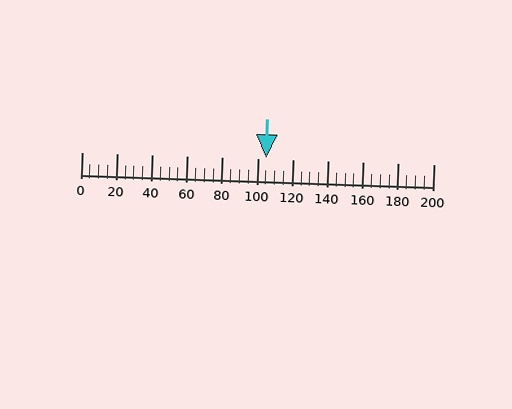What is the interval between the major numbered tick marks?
The major tick marks are spaced 20 units apart.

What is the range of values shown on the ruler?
The ruler shows values from 0 to 200.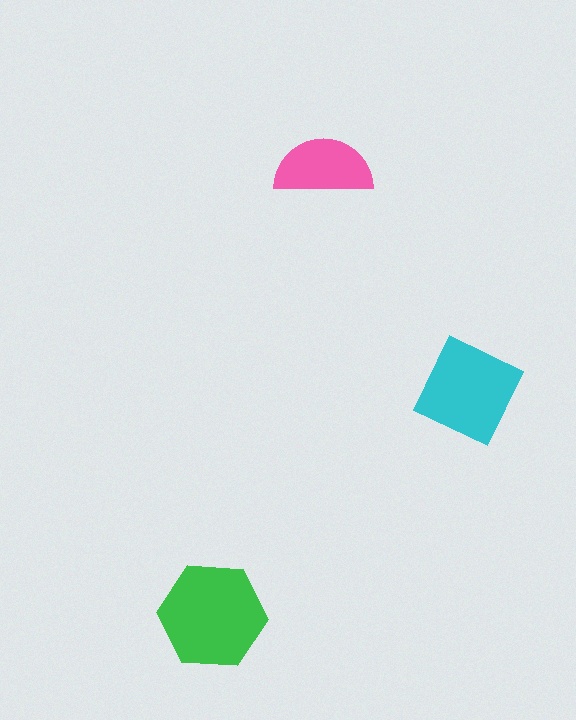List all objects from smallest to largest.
The pink semicircle, the cyan diamond, the green hexagon.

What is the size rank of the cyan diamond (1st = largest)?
2nd.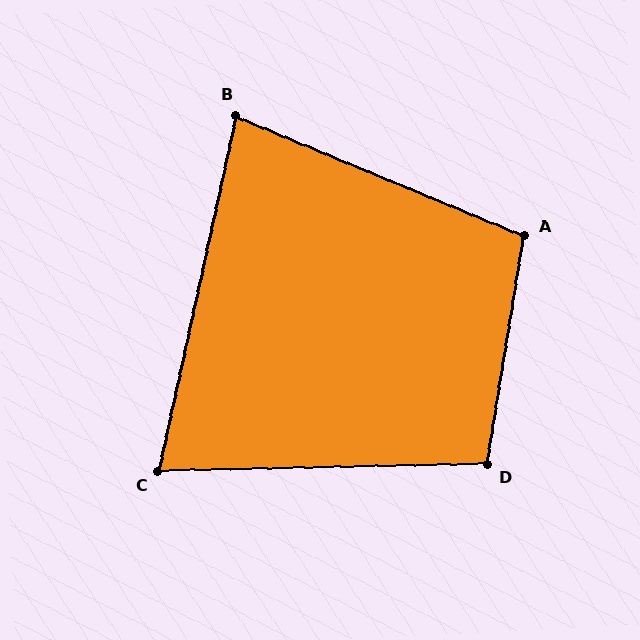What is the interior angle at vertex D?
Approximately 100 degrees (obtuse).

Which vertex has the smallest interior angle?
C, at approximately 76 degrees.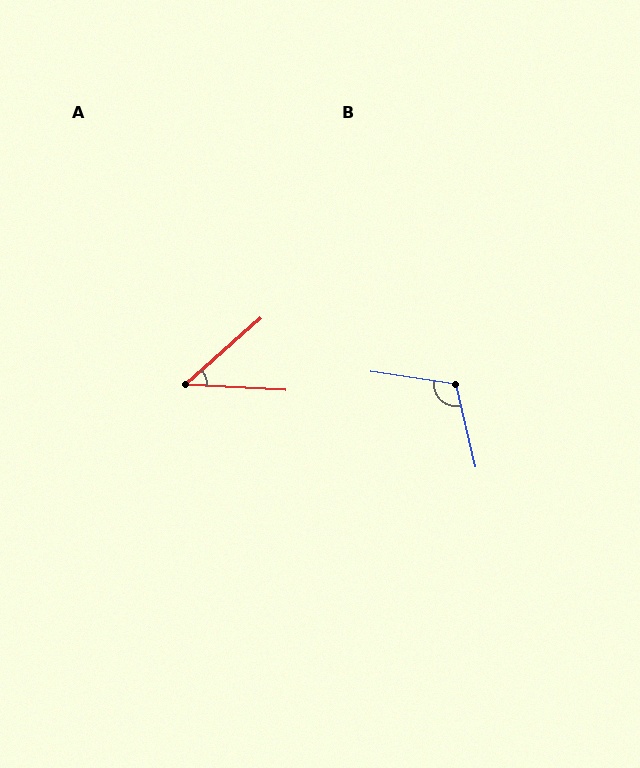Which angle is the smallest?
A, at approximately 44 degrees.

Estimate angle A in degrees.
Approximately 44 degrees.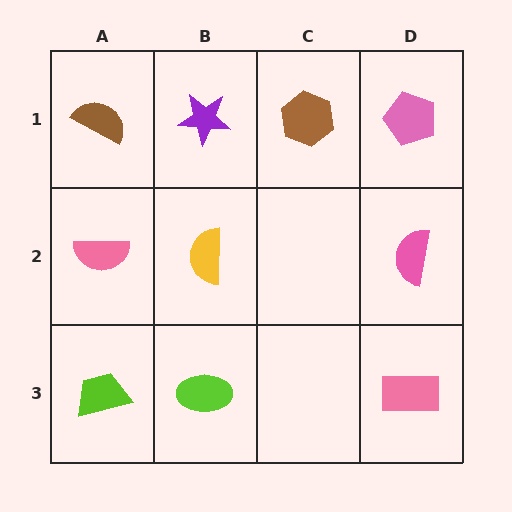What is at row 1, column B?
A purple star.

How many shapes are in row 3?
3 shapes.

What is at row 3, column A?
A lime trapezoid.